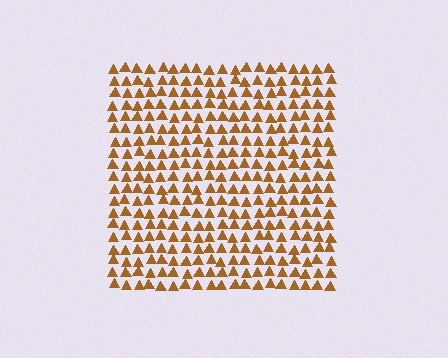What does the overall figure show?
The overall figure shows a square.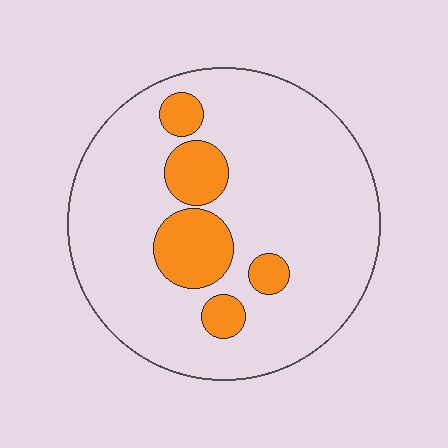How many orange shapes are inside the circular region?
5.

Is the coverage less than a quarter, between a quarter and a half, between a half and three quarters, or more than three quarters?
Less than a quarter.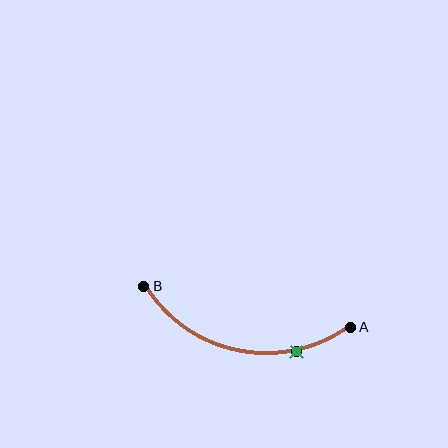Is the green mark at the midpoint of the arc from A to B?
No. The green mark lies on the arc but is closer to endpoint A. The arc midpoint would be at the point on the curve equidistant along the arc from both A and B.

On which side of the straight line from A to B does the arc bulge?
The arc bulges below the straight line connecting A and B.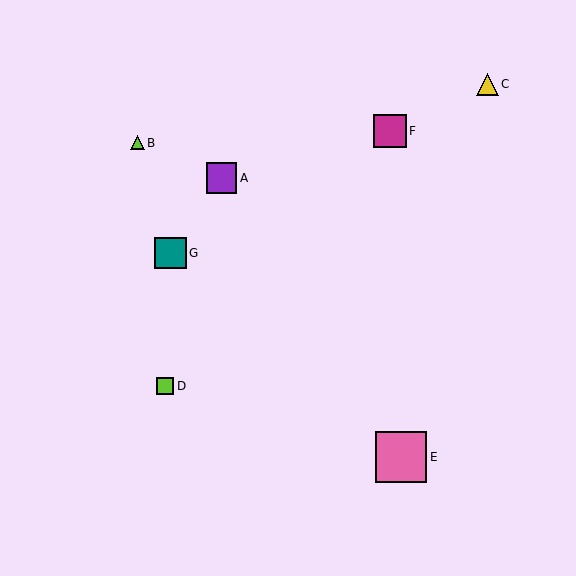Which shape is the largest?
The pink square (labeled E) is the largest.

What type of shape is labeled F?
Shape F is a magenta square.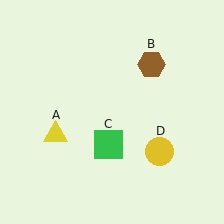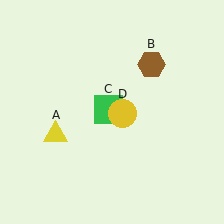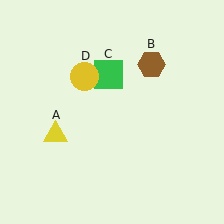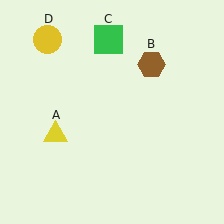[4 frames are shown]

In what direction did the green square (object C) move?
The green square (object C) moved up.